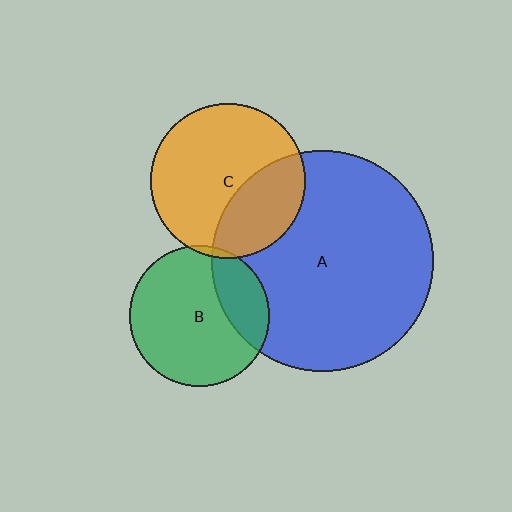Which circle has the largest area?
Circle A (blue).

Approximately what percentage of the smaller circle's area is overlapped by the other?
Approximately 25%.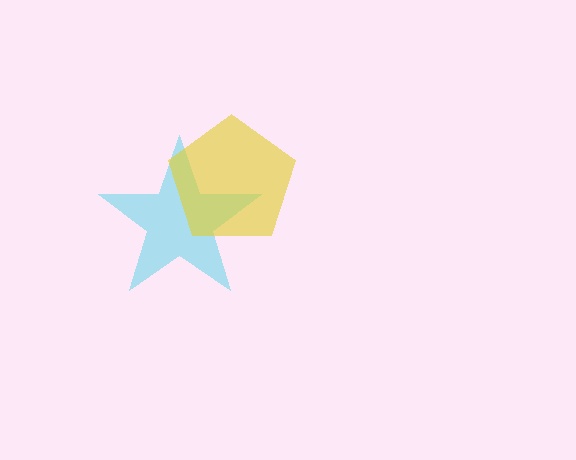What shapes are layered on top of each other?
The layered shapes are: a cyan star, a yellow pentagon.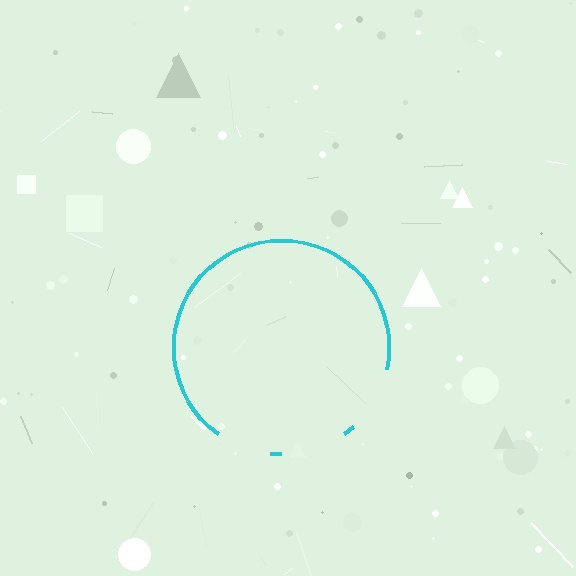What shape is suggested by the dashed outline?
The dashed outline suggests a circle.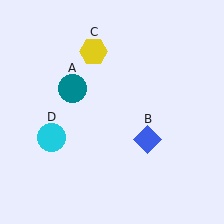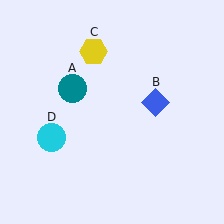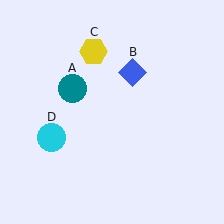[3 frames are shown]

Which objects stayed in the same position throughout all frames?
Teal circle (object A) and yellow hexagon (object C) and cyan circle (object D) remained stationary.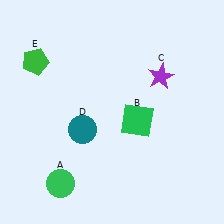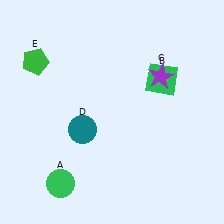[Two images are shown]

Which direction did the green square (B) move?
The green square (B) moved up.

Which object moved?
The green square (B) moved up.